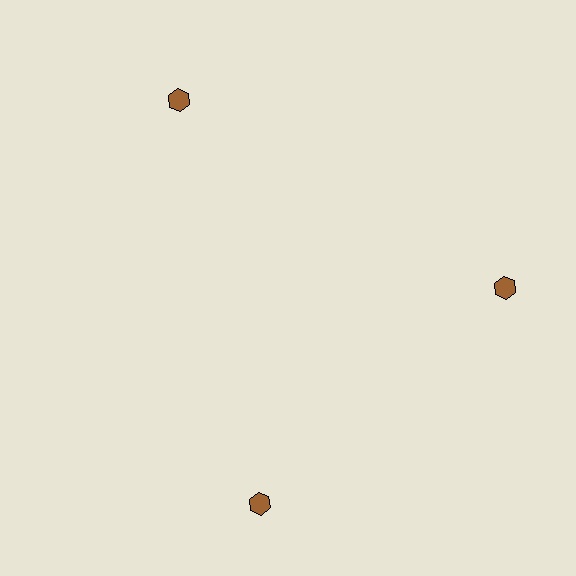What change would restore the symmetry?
The symmetry would be restored by rotating it back into even spacing with its neighbors so that all 3 hexagons sit at equal angles and equal distance from the center.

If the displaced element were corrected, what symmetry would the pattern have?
It would have 3-fold rotational symmetry — the pattern would map onto itself every 120 degrees.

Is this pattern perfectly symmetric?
No. The 3 brown hexagons are arranged in a ring, but one element near the 7 o'clock position is rotated out of alignment along the ring, breaking the 3-fold rotational symmetry.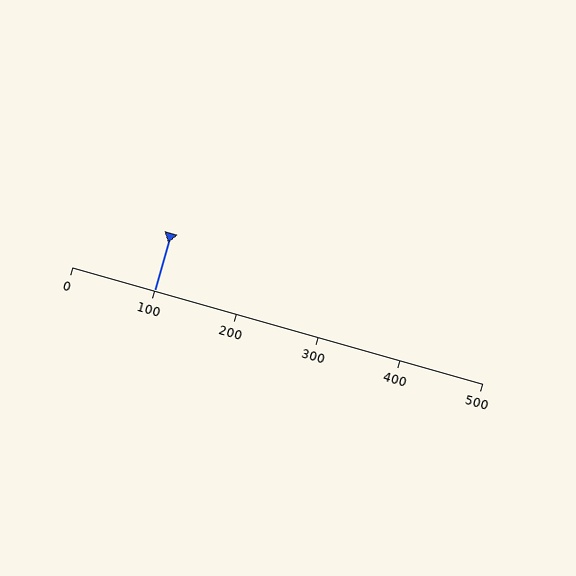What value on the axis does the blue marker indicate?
The marker indicates approximately 100.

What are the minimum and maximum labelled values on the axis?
The axis runs from 0 to 500.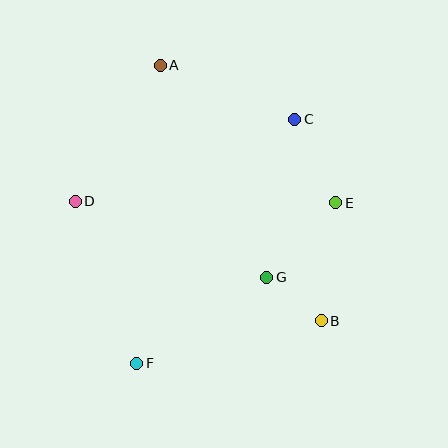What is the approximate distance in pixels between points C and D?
The distance between C and D is approximately 234 pixels.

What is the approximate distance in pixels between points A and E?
The distance between A and E is approximately 223 pixels.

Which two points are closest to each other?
Points B and G are closest to each other.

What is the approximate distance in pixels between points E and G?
The distance between E and G is approximately 101 pixels.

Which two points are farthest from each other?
Points A and B are farthest from each other.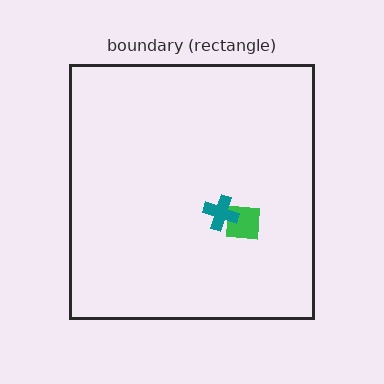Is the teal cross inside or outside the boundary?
Inside.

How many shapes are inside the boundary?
2 inside, 0 outside.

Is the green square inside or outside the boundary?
Inside.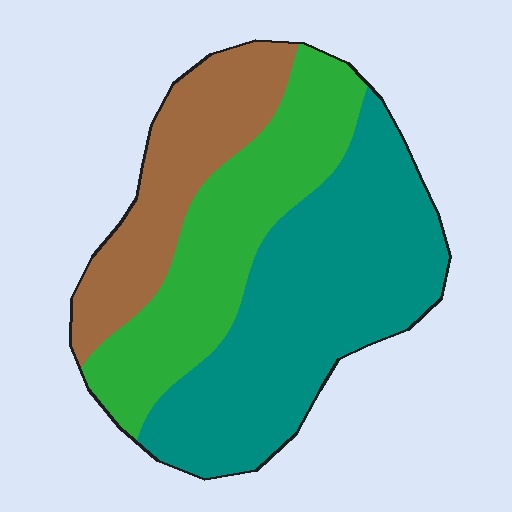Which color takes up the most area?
Teal, at roughly 45%.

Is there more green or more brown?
Green.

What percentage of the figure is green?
Green covers roughly 30% of the figure.